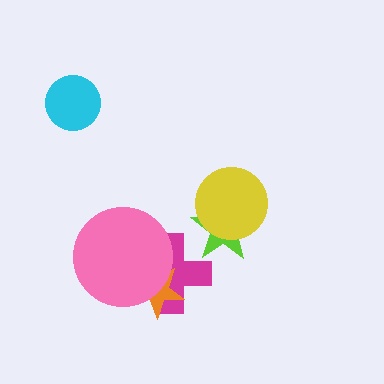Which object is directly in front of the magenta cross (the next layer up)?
The orange star is directly in front of the magenta cross.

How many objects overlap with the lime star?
1 object overlaps with the lime star.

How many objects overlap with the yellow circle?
1 object overlaps with the yellow circle.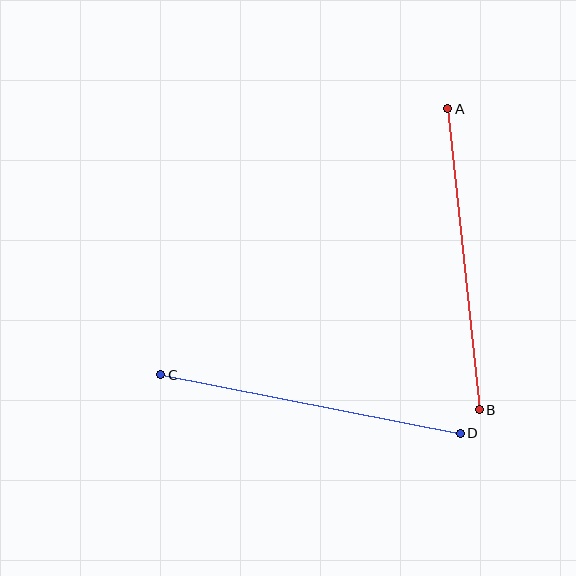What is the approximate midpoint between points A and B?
The midpoint is at approximately (464, 259) pixels.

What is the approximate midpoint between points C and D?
The midpoint is at approximately (311, 404) pixels.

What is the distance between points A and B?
The distance is approximately 303 pixels.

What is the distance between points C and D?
The distance is approximately 305 pixels.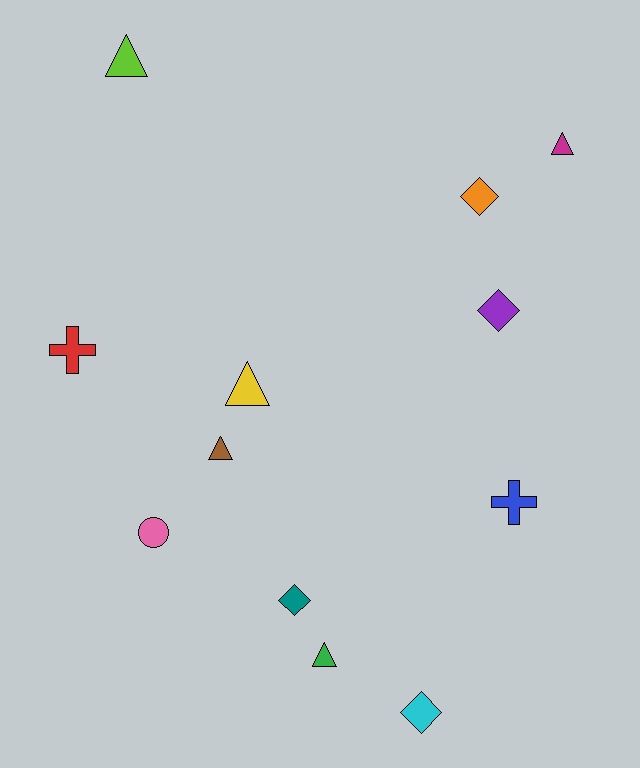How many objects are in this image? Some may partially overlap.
There are 12 objects.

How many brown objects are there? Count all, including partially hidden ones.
There is 1 brown object.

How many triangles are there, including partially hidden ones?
There are 5 triangles.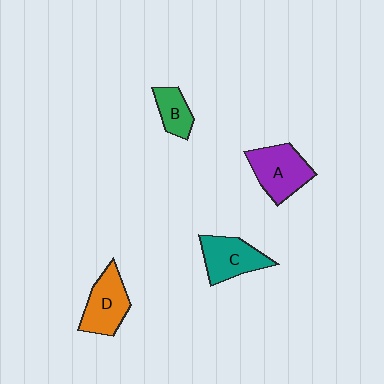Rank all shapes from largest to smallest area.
From largest to smallest: A (purple), D (orange), C (teal), B (green).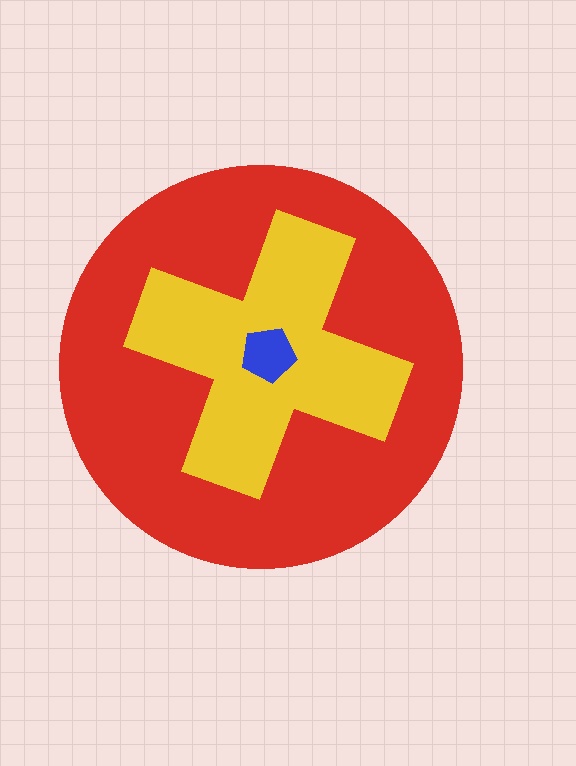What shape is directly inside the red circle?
The yellow cross.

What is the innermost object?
The blue pentagon.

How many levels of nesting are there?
3.